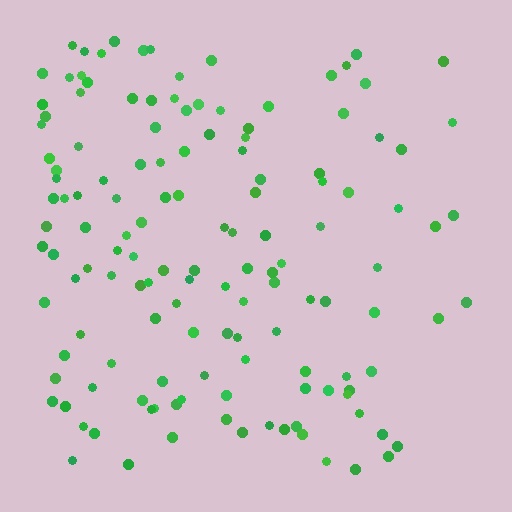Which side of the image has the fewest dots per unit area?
The right.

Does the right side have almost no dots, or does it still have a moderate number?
Still a moderate number, just noticeably fewer than the left.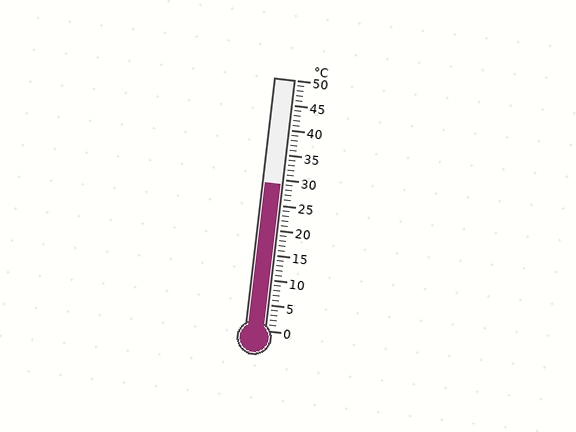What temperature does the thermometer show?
The thermometer shows approximately 29°C.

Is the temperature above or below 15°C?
The temperature is above 15°C.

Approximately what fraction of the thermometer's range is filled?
The thermometer is filled to approximately 60% of its range.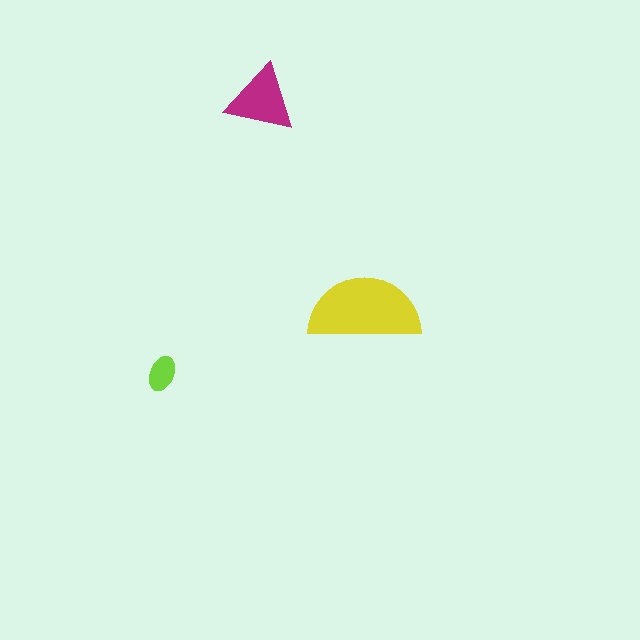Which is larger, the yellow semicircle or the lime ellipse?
The yellow semicircle.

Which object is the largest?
The yellow semicircle.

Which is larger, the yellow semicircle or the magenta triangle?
The yellow semicircle.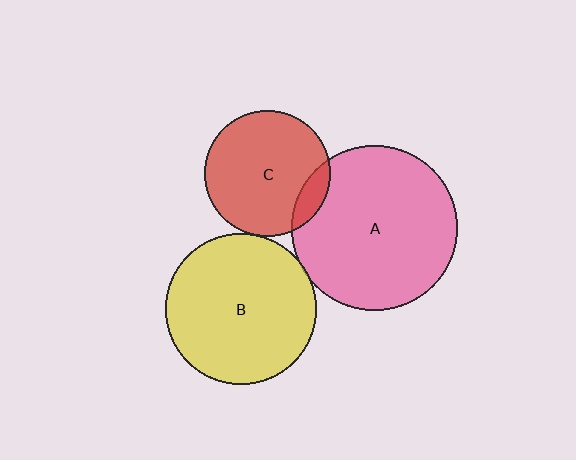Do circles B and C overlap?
Yes.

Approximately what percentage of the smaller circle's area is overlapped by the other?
Approximately 5%.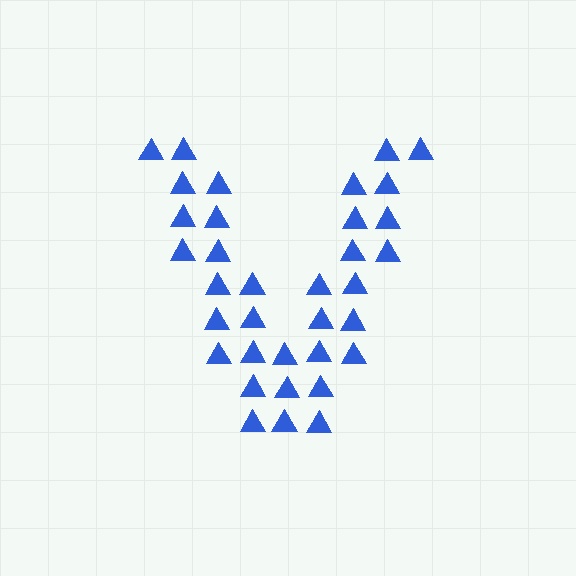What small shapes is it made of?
It is made of small triangles.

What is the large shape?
The large shape is the letter V.